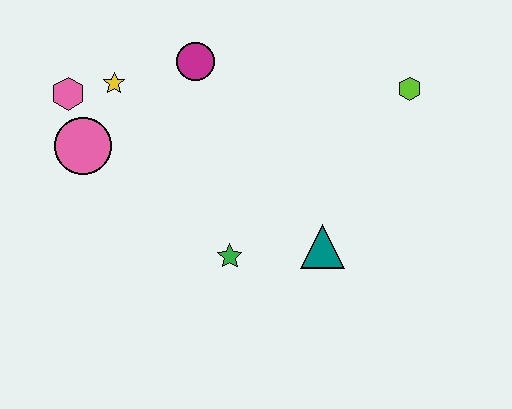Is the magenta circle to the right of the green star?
No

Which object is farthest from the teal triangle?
The pink hexagon is farthest from the teal triangle.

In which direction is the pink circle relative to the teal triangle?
The pink circle is to the left of the teal triangle.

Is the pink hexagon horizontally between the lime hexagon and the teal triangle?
No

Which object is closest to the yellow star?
The pink hexagon is closest to the yellow star.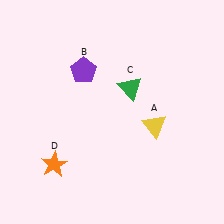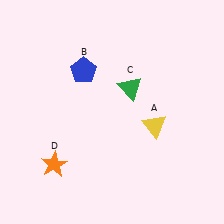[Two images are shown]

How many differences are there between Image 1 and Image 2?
There is 1 difference between the two images.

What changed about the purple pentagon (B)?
In Image 1, B is purple. In Image 2, it changed to blue.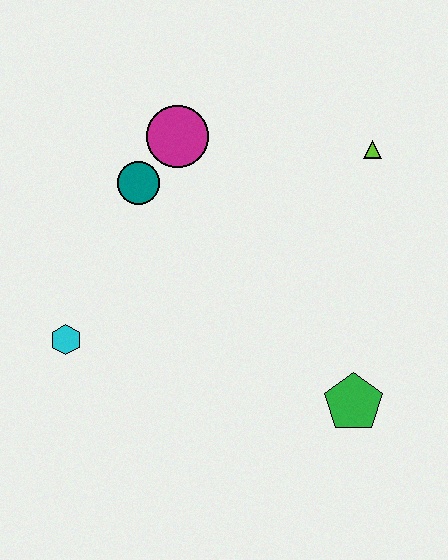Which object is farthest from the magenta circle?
The green pentagon is farthest from the magenta circle.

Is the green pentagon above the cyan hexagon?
No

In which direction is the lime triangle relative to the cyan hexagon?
The lime triangle is to the right of the cyan hexagon.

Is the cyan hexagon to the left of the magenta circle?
Yes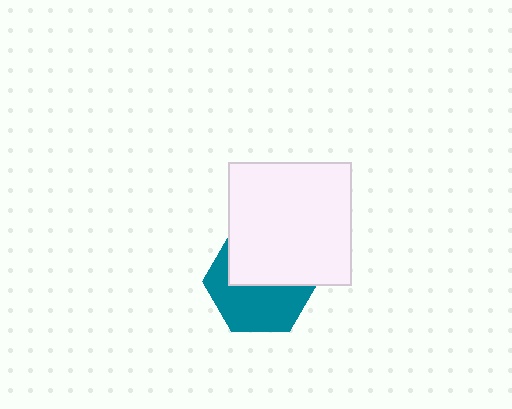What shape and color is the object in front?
The object in front is a white square.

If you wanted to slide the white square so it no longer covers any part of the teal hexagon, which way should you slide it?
Slide it up — that is the most direct way to separate the two shapes.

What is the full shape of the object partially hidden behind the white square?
The partially hidden object is a teal hexagon.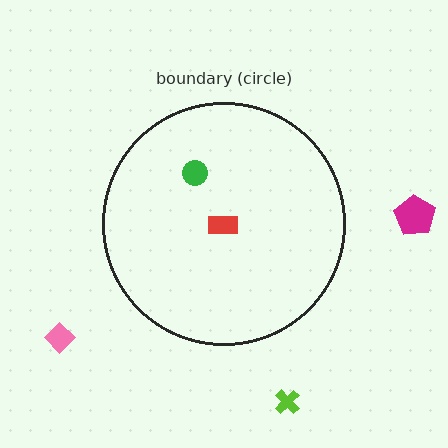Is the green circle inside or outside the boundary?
Inside.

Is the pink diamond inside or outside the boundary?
Outside.